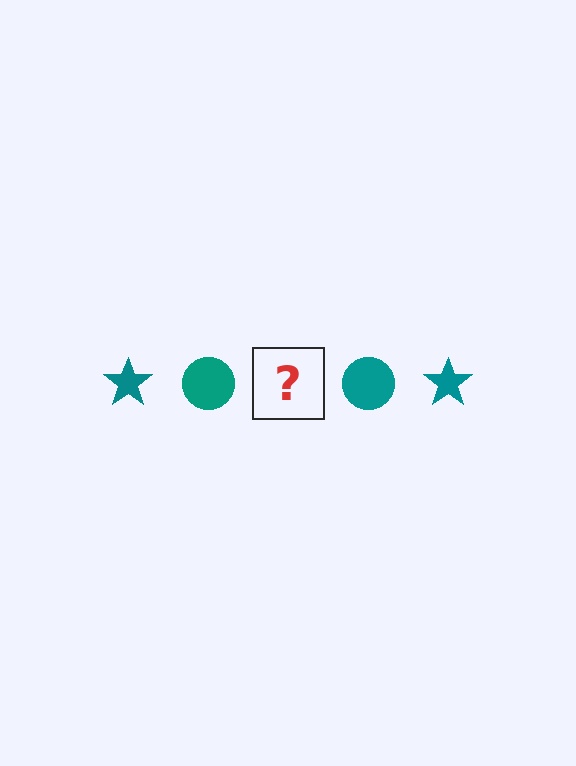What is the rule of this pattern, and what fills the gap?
The rule is that the pattern cycles through star, circle shapes in teal. The gap should be filled with a teal star.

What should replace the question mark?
The question mark should be replaced with a teal star.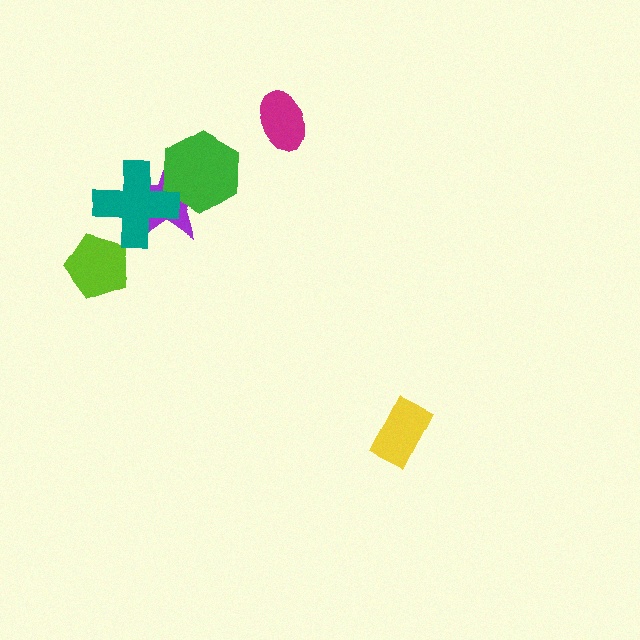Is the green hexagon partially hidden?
Yes, it is partially covered by another shape.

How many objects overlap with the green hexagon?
2 objects overlap with the green hexagon.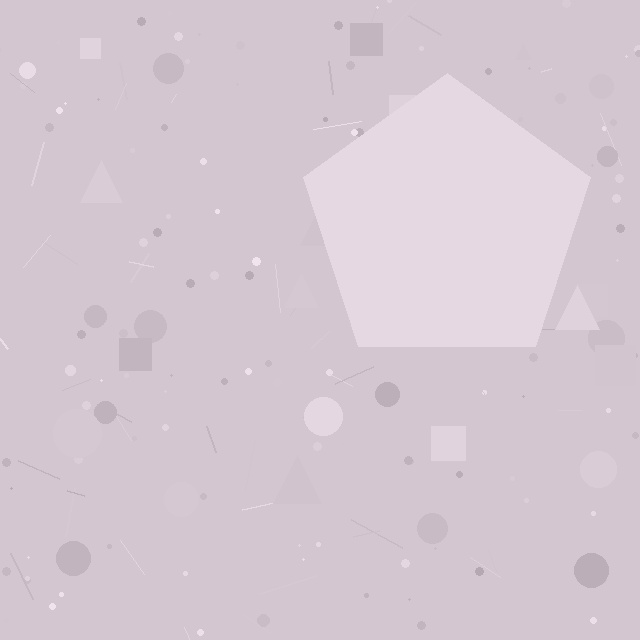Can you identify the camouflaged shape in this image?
The camouflaged shape is a pentagon.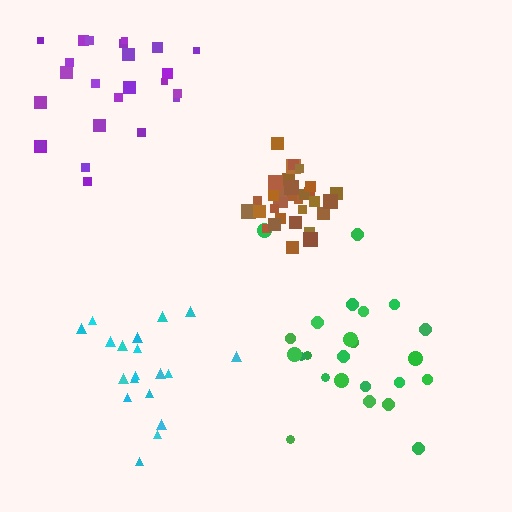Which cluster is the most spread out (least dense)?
Purple.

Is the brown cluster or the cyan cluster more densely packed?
Brown.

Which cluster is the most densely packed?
Brown.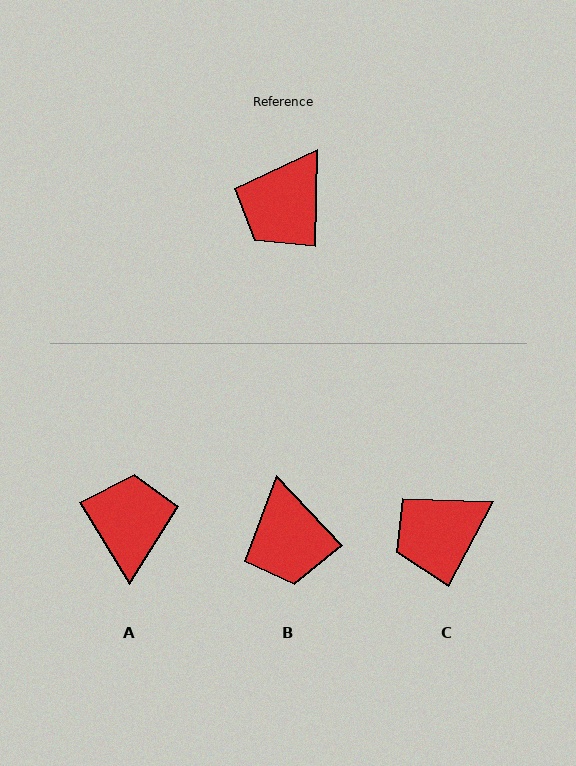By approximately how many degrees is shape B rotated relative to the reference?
Approximately 44 degrees counter-clockwise.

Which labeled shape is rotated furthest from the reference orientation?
A, about 147 degrees away.